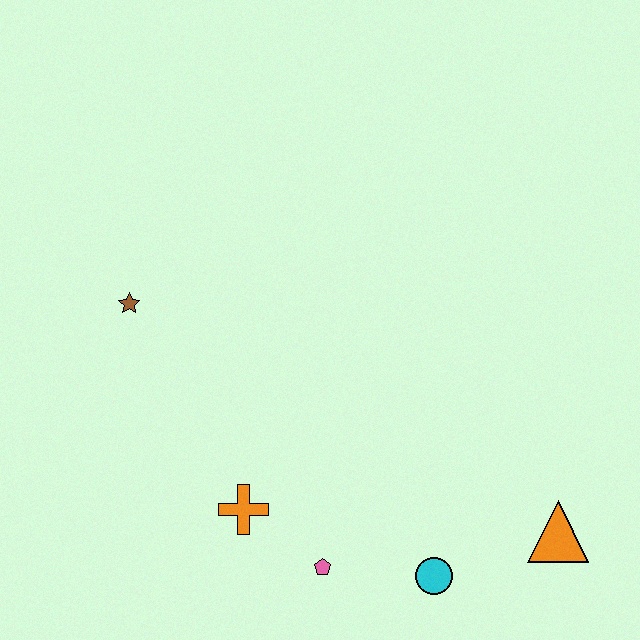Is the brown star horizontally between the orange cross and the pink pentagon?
No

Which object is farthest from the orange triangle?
The brown star is farthest from the orange triangle.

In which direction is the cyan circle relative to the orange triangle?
The cyan circle is to the left of the orange triangle.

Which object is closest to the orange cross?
The pink pentagon is closest to the orange cross.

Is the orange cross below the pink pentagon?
No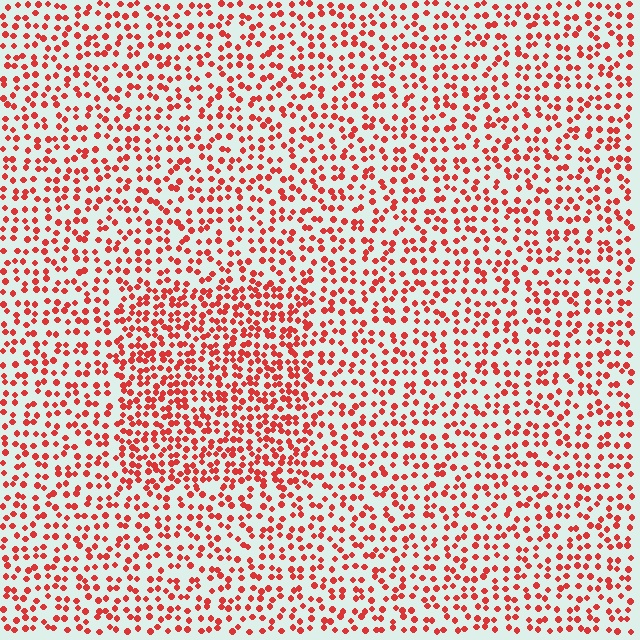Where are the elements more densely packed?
The elements are more densely packed inside the rectangle boundary.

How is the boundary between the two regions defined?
The boundary is defined by a change in element density (approximately 1.7x ratio). All elements are the same color, size, and shape.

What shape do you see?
I see a rectangle.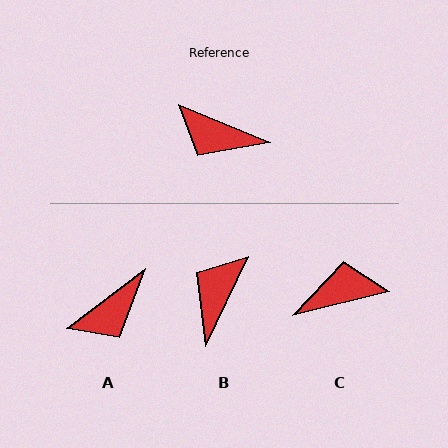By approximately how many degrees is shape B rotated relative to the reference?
Approximately 93 degrees clockwise.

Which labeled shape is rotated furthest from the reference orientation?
C, about 143 degrees away.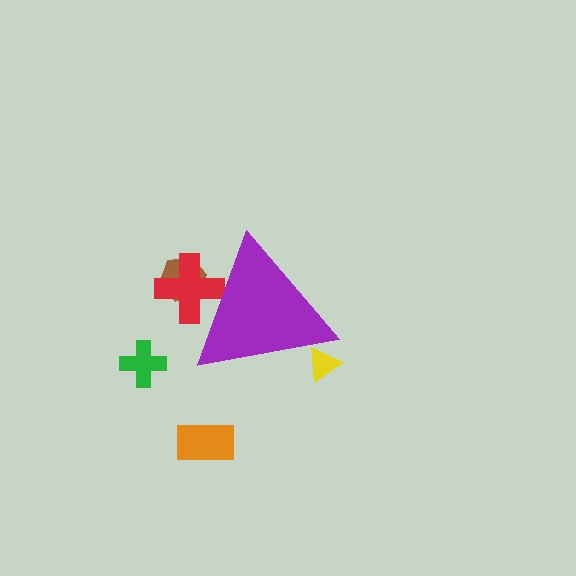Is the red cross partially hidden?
Yes, the red cross is partially hidden behind the purple triangle.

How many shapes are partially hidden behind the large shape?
3 shapes are partially hidden.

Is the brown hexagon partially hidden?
Yes, the brown hexagon is partially hidden behind the purple triangle.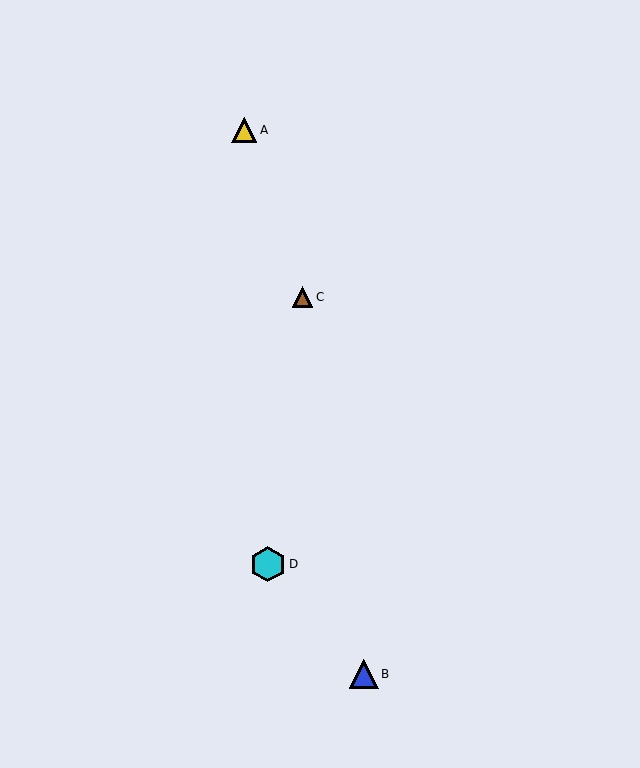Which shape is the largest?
The cyan hexagon (labeled D) is the largest.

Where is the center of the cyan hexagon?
The center of the cyan hexagon is at (268, 564).